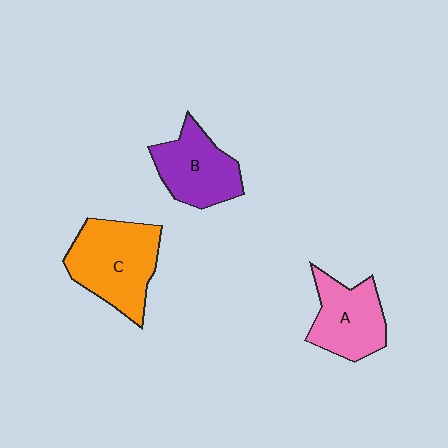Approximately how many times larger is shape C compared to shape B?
Approximately 1.3 times.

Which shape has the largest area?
Shape C (orange).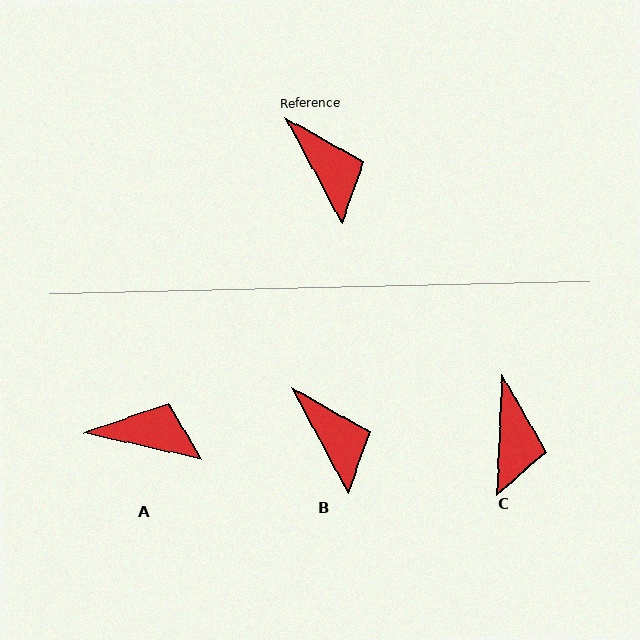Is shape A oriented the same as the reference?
No, it is off by about 49 degrees.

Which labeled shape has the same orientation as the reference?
B.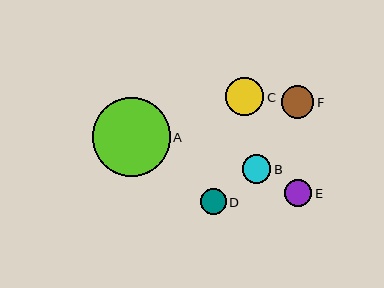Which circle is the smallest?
Circle D is the smallest with a size of approximately 26 pixels.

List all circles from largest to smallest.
From largest to smallest: A, C, F, B, E, D.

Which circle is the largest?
Circle A is the largest with a size of approximately 78 pixels.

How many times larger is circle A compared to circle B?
Circle A is approximately 2.7 times the size of circle B.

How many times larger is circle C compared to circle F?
Circle C is approximately 1.1 times the size of circle F.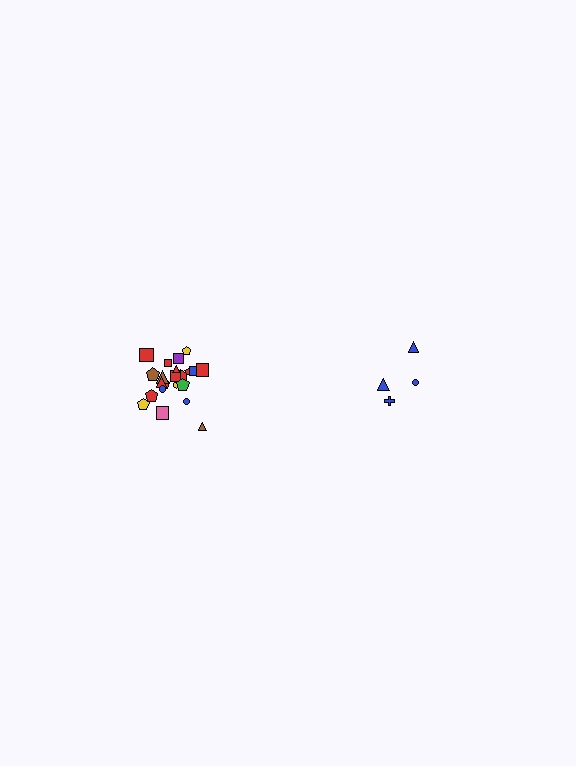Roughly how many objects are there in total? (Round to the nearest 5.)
Roughly 25 objects in total.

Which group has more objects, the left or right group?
The left group.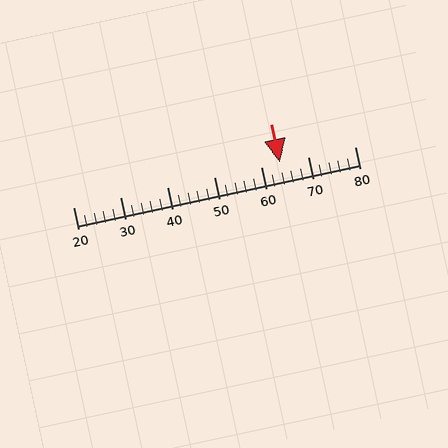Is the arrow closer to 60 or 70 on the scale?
The arrow is closer to 60.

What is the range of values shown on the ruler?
The ruler shows values from 20 to 80.